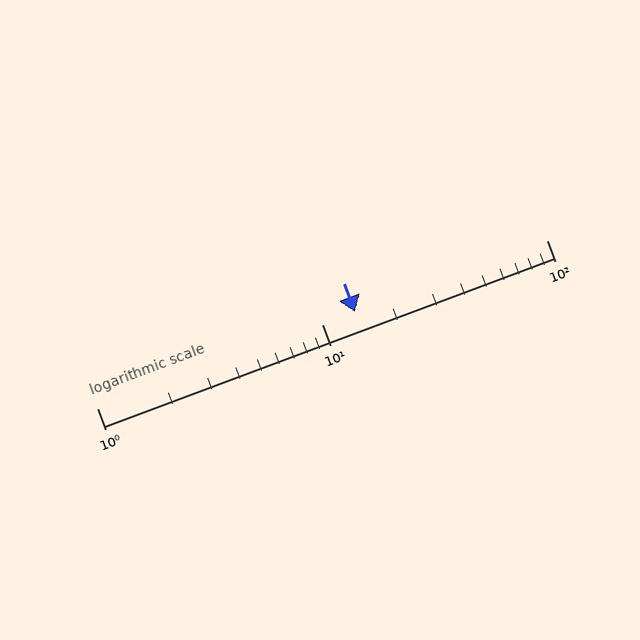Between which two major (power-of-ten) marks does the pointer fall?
The pointer is between 10 and 100.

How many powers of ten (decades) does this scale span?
The scale spans 2 decades, from 1 to 100.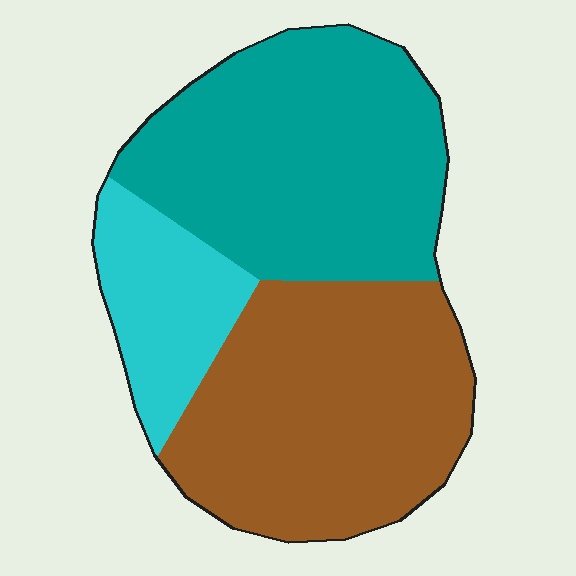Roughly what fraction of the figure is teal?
Teal covers 42% of the figure.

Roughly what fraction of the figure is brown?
Brown takes up between a quarter and a half of the figure.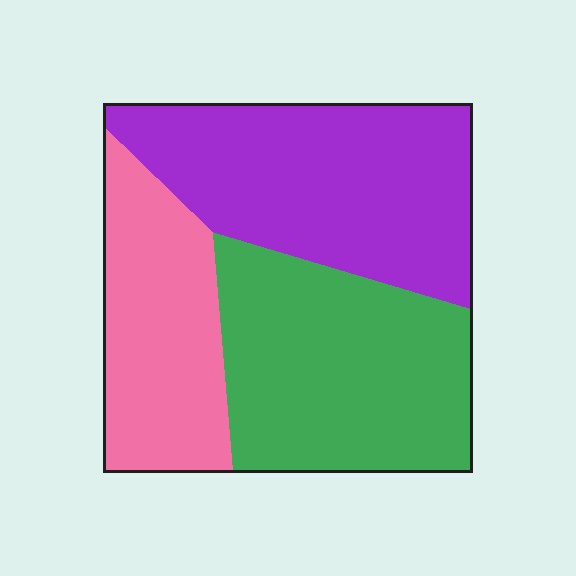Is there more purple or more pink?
Purple.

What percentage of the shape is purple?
Purple covers roughly 40% of the shape.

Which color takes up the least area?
Pink, at roughly 25%.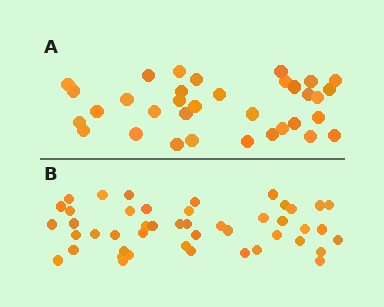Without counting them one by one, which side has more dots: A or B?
Region B (the bottom region) has more dots.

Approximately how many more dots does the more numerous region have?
Region B has roughly 12 or so more dots than region A.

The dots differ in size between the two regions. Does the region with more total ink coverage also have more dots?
No. Region A has more total ink coverage because its dots are larger, but region B actually contains more individual dots. Total area can be misleading — the number of items is what matters here.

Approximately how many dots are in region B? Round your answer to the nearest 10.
About 50 dots. (The exact count is 46, which rounds to 50.)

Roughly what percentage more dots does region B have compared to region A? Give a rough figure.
About 35% more.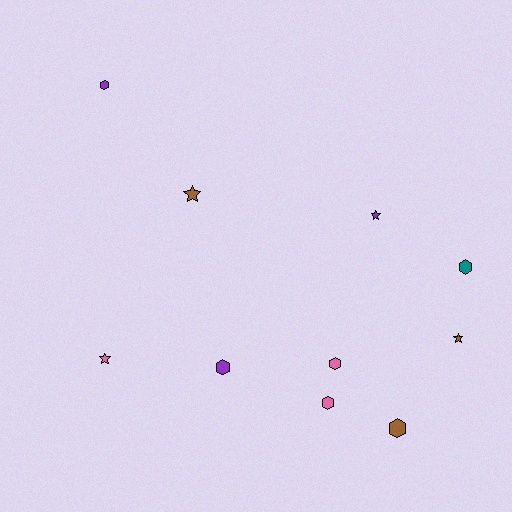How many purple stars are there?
There is 1 purple star.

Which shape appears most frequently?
Hexagon, with 6 objects.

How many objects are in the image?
There are 10 objects.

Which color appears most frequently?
Purple, with 3 objects.